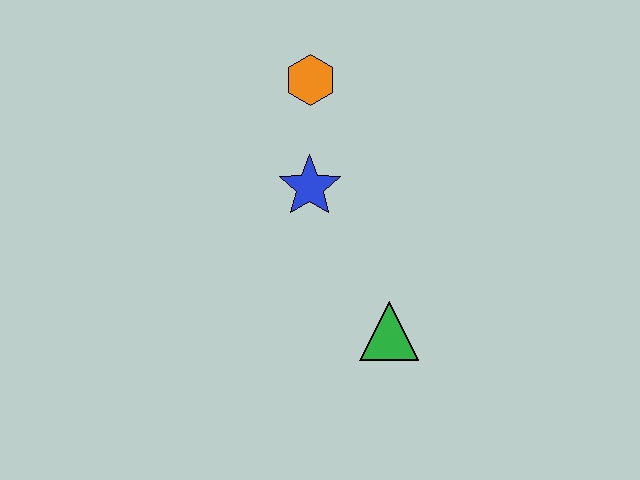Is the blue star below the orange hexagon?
Yes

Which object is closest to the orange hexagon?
The blue star is closest to the orange hexagon.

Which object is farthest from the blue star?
The green triangle is farthest from the blue star.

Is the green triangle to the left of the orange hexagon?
No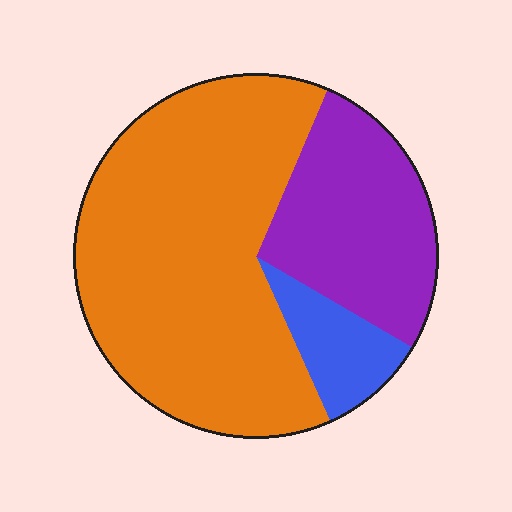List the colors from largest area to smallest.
From largest to smallest: orange, purple, blue.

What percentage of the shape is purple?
Purple takes up about one quarter (1/4) of the shape.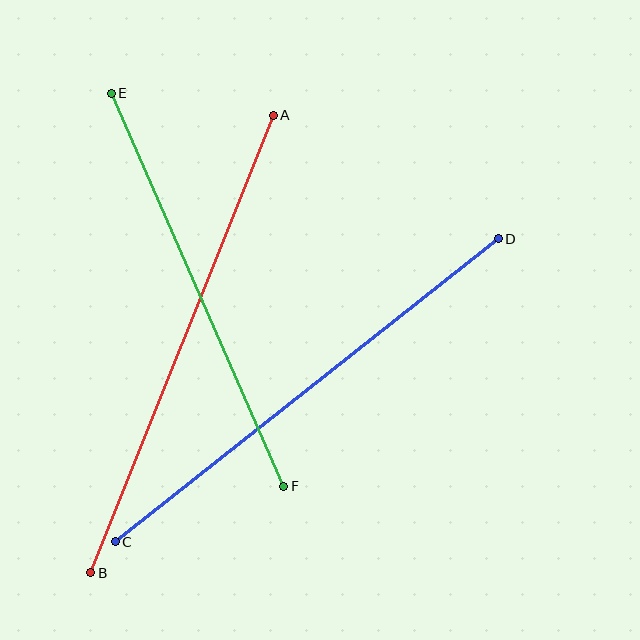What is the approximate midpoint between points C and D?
The midpoint is at approximately (307, 390) pixels.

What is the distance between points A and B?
The distance is approximately 493 pixels.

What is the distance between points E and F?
The distance is approximately 429 pixels.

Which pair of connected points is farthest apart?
Points A and B are farthest apart.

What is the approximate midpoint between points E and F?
The midpoint is at approximately (198, 290) pixels.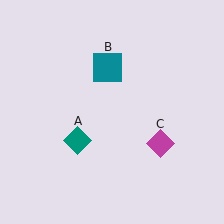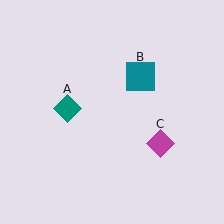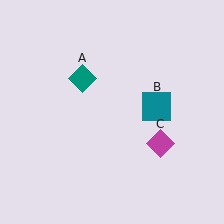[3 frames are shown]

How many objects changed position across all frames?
2 objects changed position: teal diamond (object A), teal square (object B).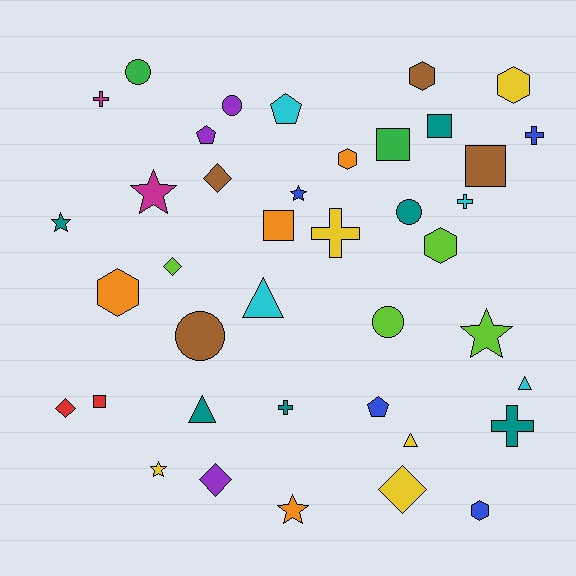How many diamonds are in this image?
There are 5 diamonds.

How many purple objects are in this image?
There are 3 purple objects.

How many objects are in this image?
There are 40 objects.